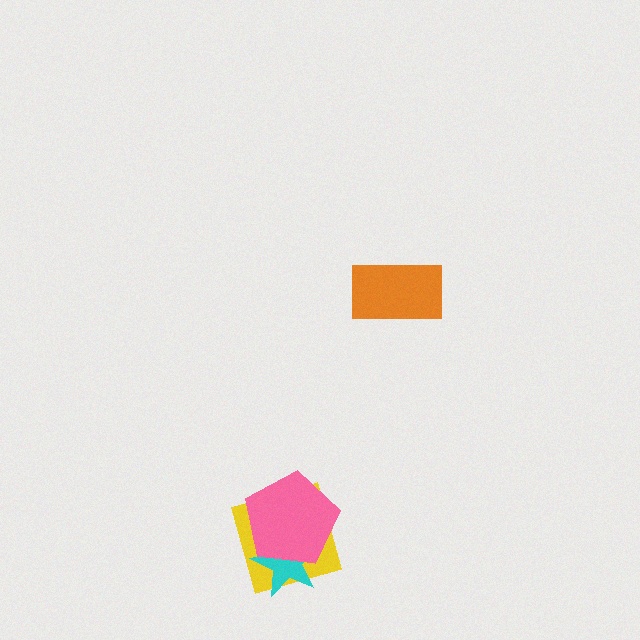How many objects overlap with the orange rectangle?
0 objects overlap with the orange rectangle.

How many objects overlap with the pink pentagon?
2 objects overlap with the pink pentagon.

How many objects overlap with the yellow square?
2 objects overlap with the yellow square.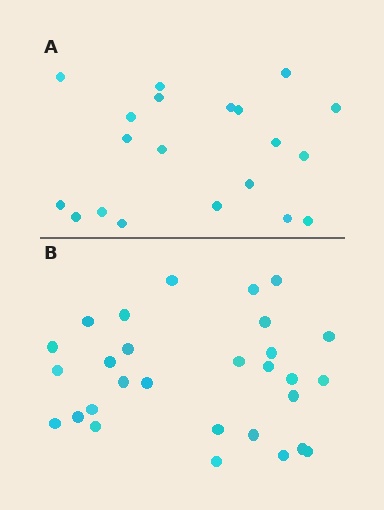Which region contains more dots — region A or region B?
Region B (the bottom region) has more dots.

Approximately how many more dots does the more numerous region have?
Region B has roughly 8 or so more dots than region A.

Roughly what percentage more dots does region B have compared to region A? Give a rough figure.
About 45% more.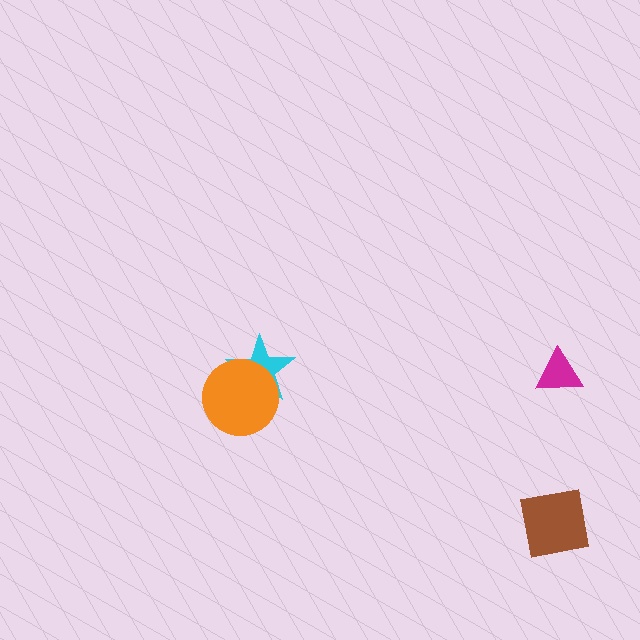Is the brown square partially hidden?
No, no other shape covers it.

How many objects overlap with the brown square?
0 objects overlap with the brown square.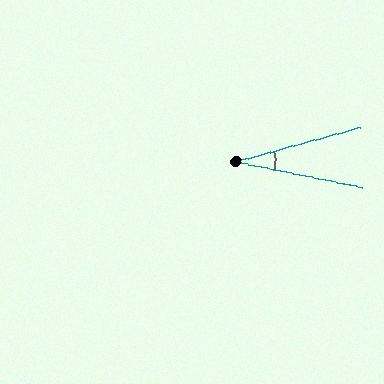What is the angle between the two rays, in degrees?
Approximately 26 degrees.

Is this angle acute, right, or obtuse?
It is acute.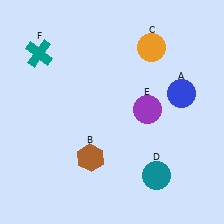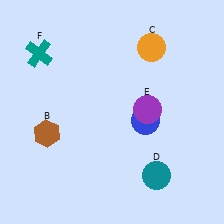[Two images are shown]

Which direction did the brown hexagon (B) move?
The brown hexagon (B) moved left.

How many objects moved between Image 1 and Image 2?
2 objects moved between the two images.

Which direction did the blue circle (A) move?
The blue circle (A) moved left.